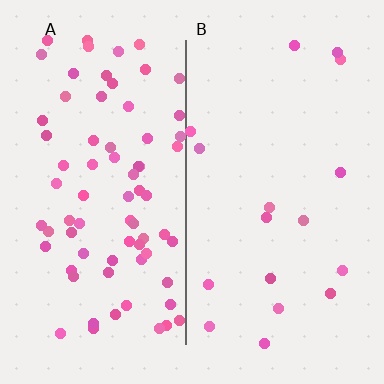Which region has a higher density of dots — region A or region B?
A (the left).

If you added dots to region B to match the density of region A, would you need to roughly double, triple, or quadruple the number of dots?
Approximately quadruple.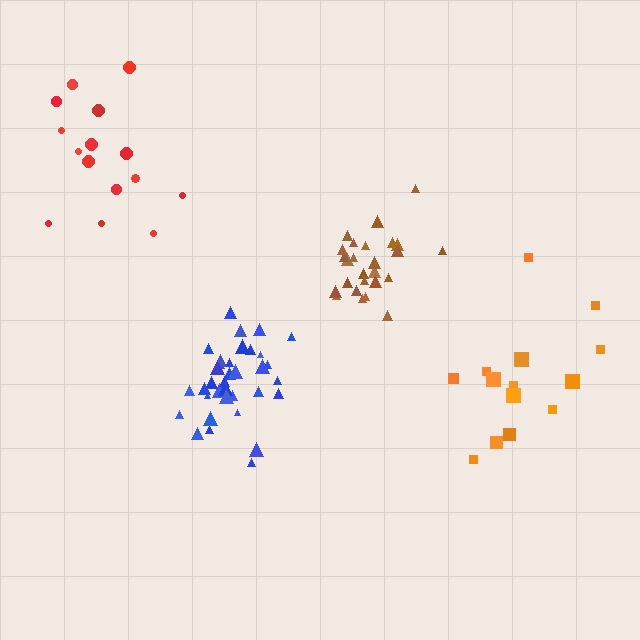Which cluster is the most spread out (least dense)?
Orange.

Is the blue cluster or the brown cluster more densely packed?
Blue.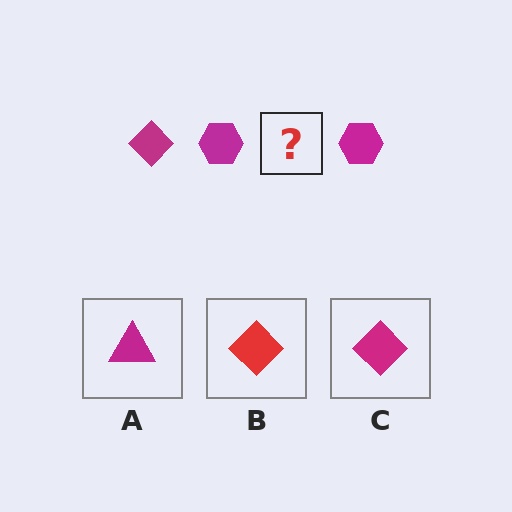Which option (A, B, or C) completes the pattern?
C.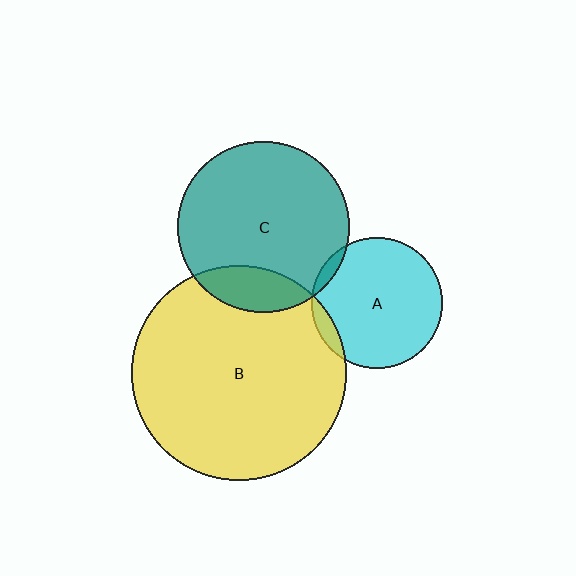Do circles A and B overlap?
Yes.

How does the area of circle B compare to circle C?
Approximately 1.6 times.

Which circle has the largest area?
Circle B (yellow).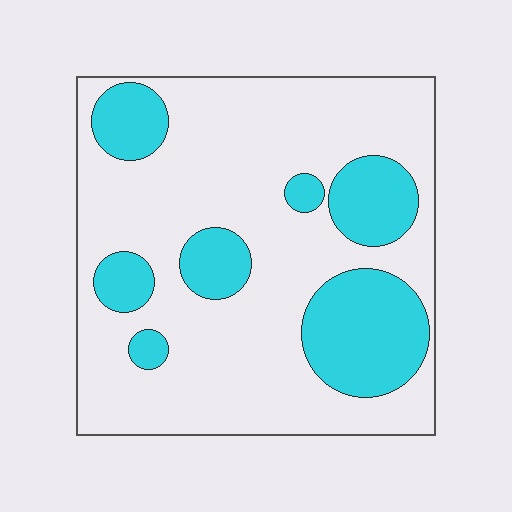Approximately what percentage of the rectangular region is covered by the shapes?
Approximately 25%.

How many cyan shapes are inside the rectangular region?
7.